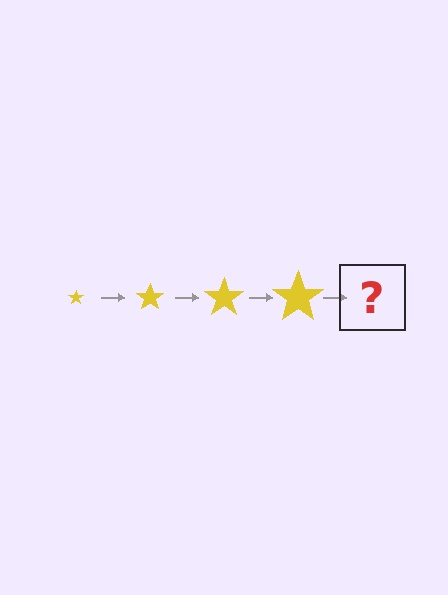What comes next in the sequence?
The next element should be a yellow star, larger than the previous one.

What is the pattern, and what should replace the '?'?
The pattern is that the star gets progressively larger each step. The '?' should be a yellow star, larger than the previous one.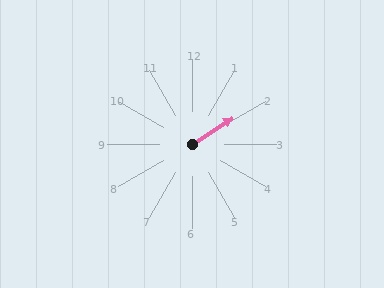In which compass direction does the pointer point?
Northeast.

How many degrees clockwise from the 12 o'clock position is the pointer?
Approximately 57 degrees.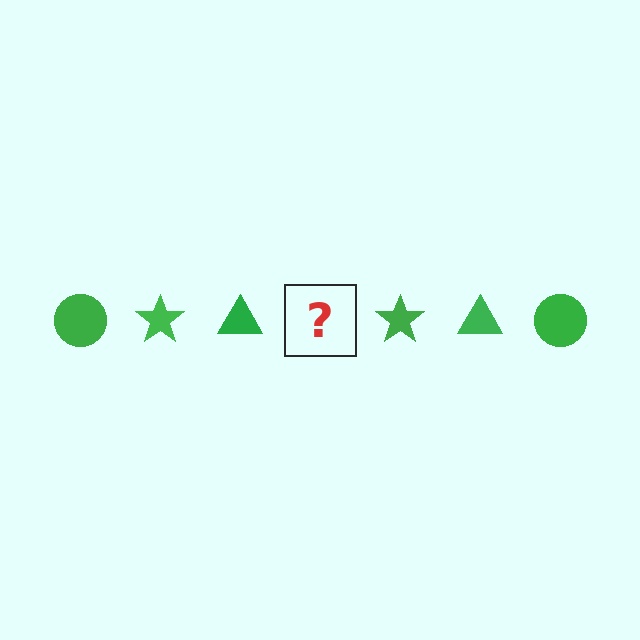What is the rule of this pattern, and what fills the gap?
The rule is that the pattern cycles through circle, star, triangle shapes in green. The gap should be filled with a green circle.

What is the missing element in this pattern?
The missing element is a green circle.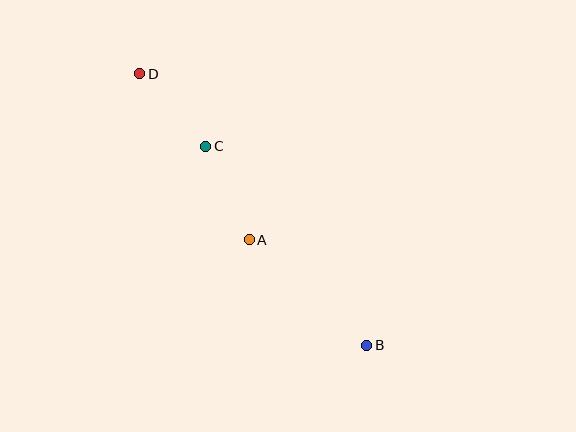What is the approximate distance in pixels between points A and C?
The distance between A and C is approximately 103 pixels.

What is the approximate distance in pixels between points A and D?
The distance between A and D is approximately 199 pixels.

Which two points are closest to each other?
Points C and D are closest to each other.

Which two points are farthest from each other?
Points B and D are farthest from each other.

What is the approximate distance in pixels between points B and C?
The distance between B and C is approximately 256 pixels.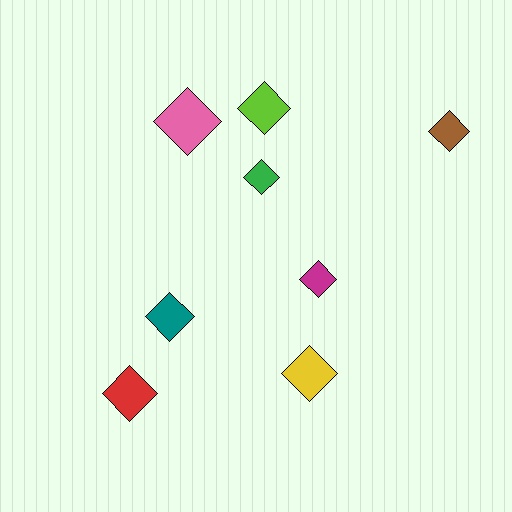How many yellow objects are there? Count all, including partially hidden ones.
There is 1 yellow object.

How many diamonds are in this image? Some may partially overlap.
There are 8 diamonds.